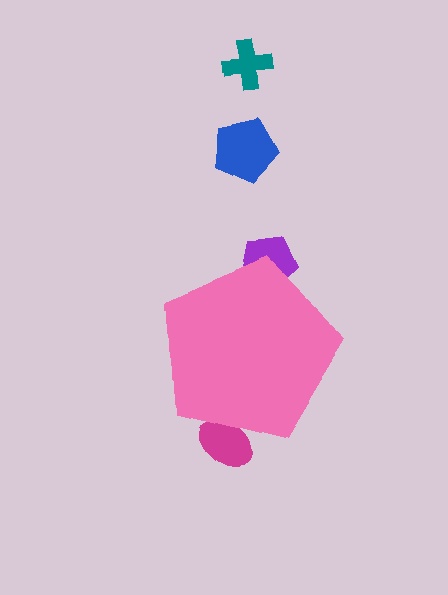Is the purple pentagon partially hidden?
Yes, the purple pentagon is partially hidden behind the pink pentagon.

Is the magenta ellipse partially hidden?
Yes, the magenta ellipse is partially hidden behind the pink pentagon.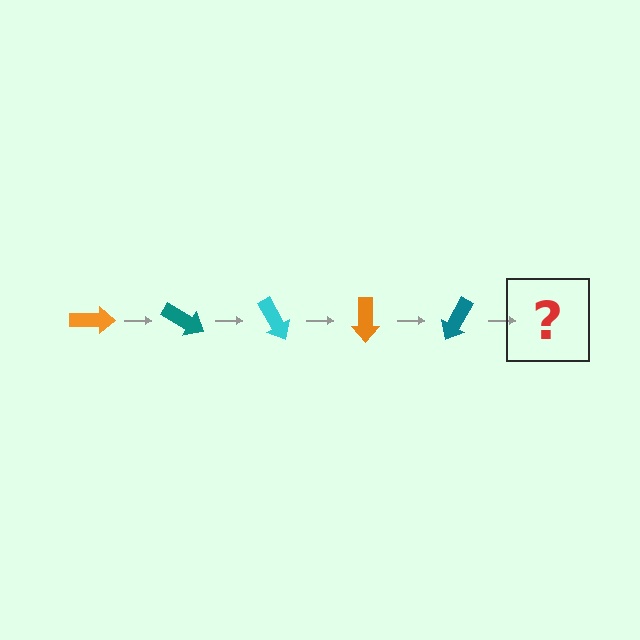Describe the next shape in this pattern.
It should be a cyan arrow, rotated 150 degrees from the start.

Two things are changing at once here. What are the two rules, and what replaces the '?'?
The two rules are that it rotates 30 degrees each step and the color cycles through orange, teal, and cyan. The '?' should be a cyan arrow, rotated 150 degrees from the start.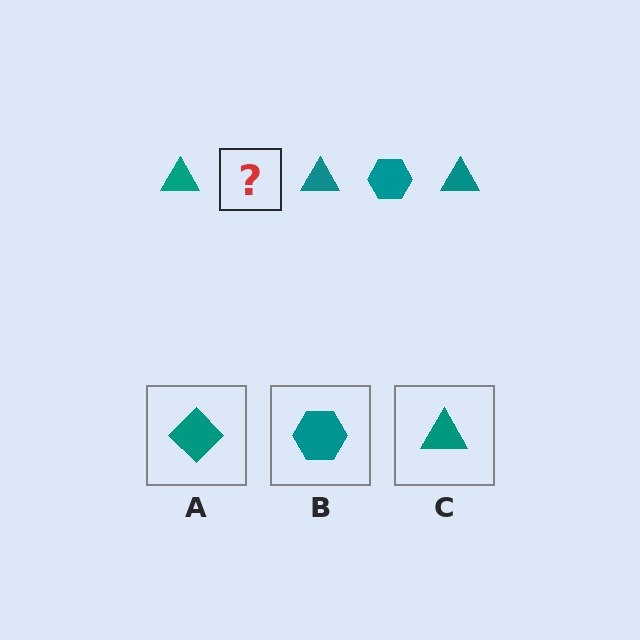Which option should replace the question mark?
Option B.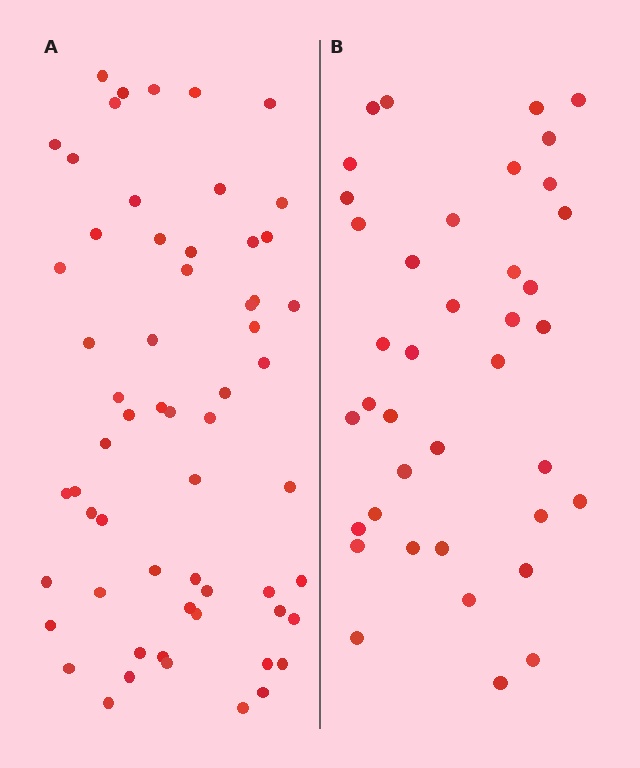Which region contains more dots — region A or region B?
Region A (the left region) has more dots.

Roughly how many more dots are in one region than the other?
Region A has approximately 20 more dots than region B.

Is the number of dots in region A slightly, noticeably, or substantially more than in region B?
Region A has substantially more. The ratio is roughly 1.5 to 1.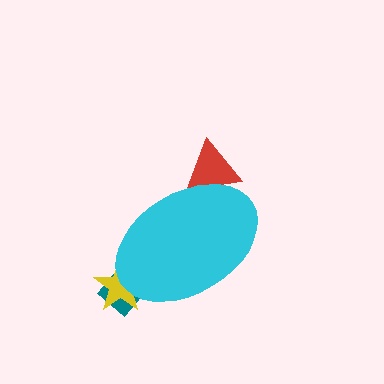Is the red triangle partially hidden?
Yes, the red triangle is partially hidden behind the cyan ellipse.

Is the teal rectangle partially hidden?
Yes, the teal rectangle is partially hidden behind the cyan ellipse.